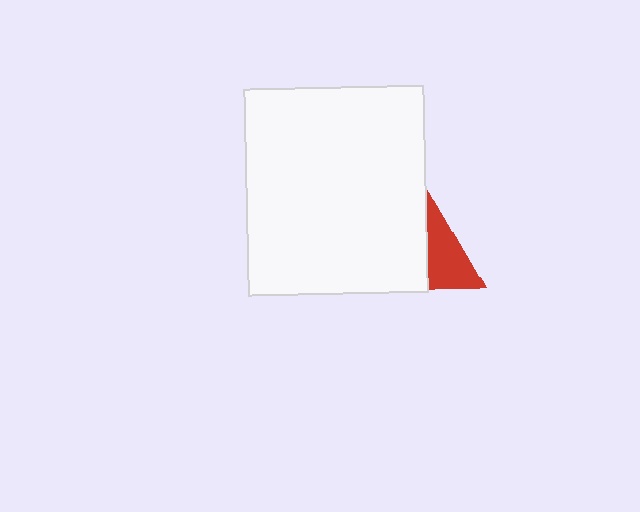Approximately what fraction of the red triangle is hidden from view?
Roughly 58% of the red triangle is hidden behind the white rectangle.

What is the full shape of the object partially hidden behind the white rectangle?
The partially hidden object is a red triangle.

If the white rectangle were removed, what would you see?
You would see the complete red triangle.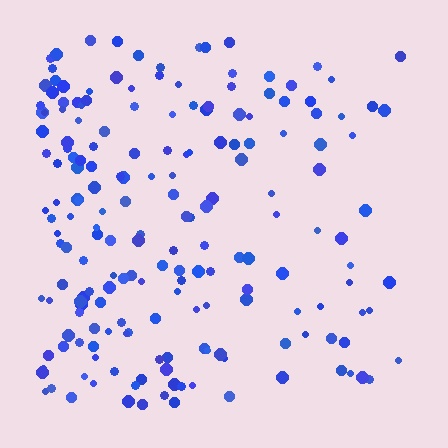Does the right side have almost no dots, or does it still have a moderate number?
Still a moderate number, just noticeably fewer than the left.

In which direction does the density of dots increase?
From right to left, with the left side densest.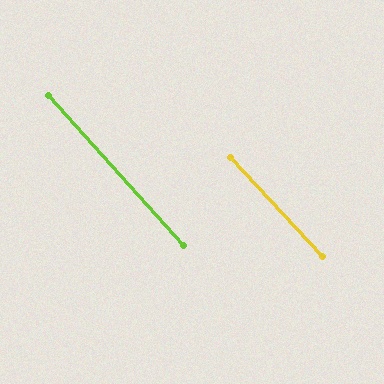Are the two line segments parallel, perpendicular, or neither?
Parallel — their directions differ by only 0.5°.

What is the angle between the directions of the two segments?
Approximately 1 degree.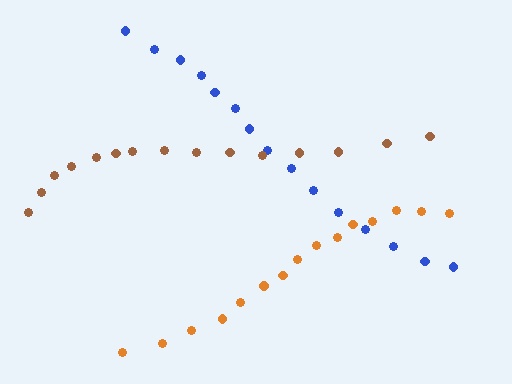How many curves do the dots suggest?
There are 3 distinct paths.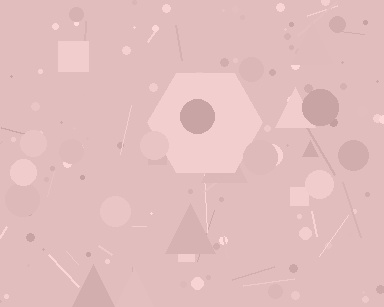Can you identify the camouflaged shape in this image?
The camouflaged shape is a hexagon.